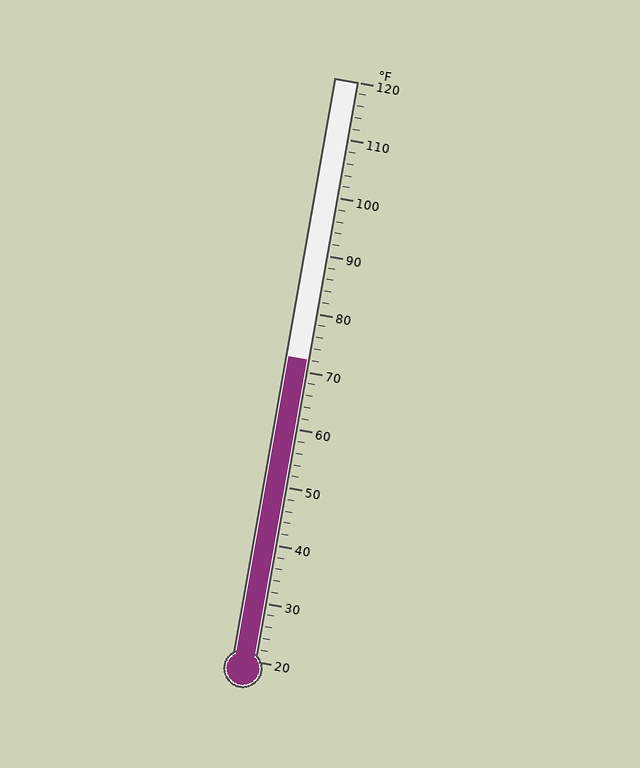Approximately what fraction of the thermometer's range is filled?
The thermometer is filled to approximately 50% of its range.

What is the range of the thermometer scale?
The thermometer scale ranges from 20°F to 120°F.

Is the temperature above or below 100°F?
The temperature is below 100°F.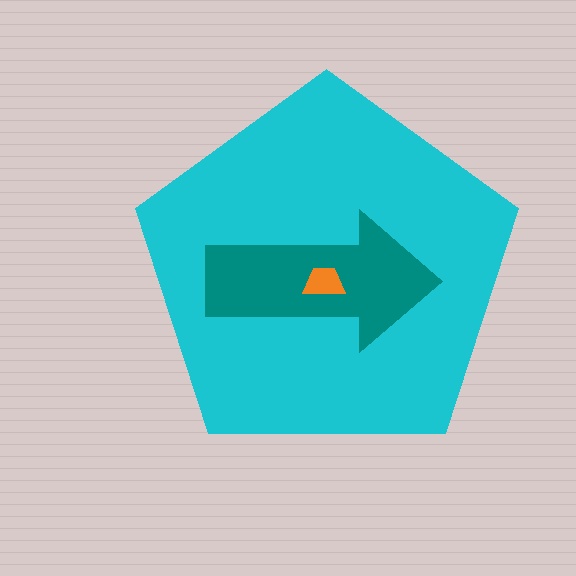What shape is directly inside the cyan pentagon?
The teal arrow.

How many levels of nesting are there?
3.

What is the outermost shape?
The cyan pentagon.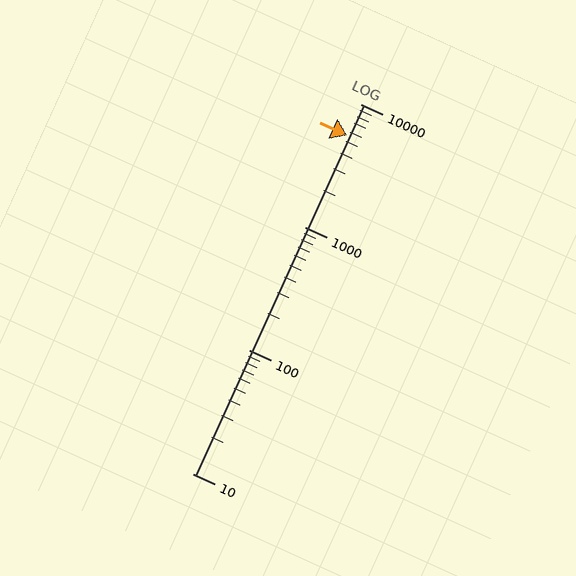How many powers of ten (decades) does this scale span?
The scale spans 3 decades, from 10 to 10000.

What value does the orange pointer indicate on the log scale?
The pointer indicates approximately 5600.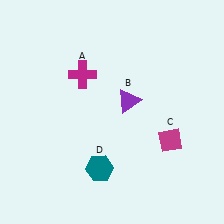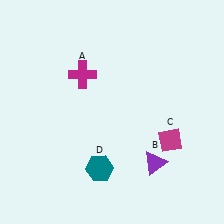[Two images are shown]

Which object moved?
The purple triangle (B) moved down.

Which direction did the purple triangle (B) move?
The purple triangle (B) moved down.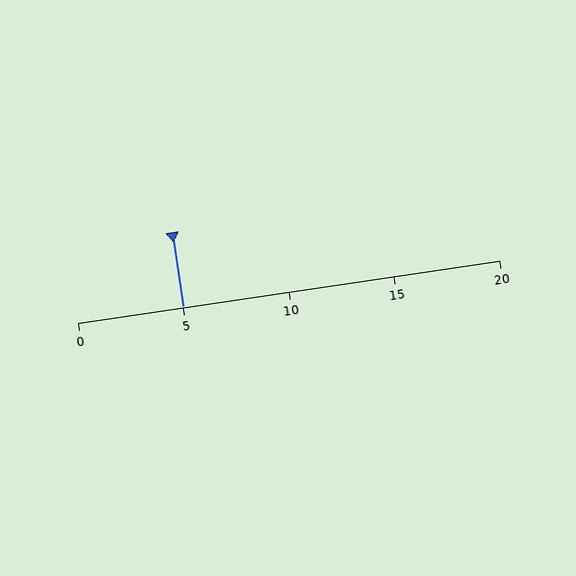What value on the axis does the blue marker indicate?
The marker indicates approximately 5.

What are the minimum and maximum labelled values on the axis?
The axis runs from 0 to 20.